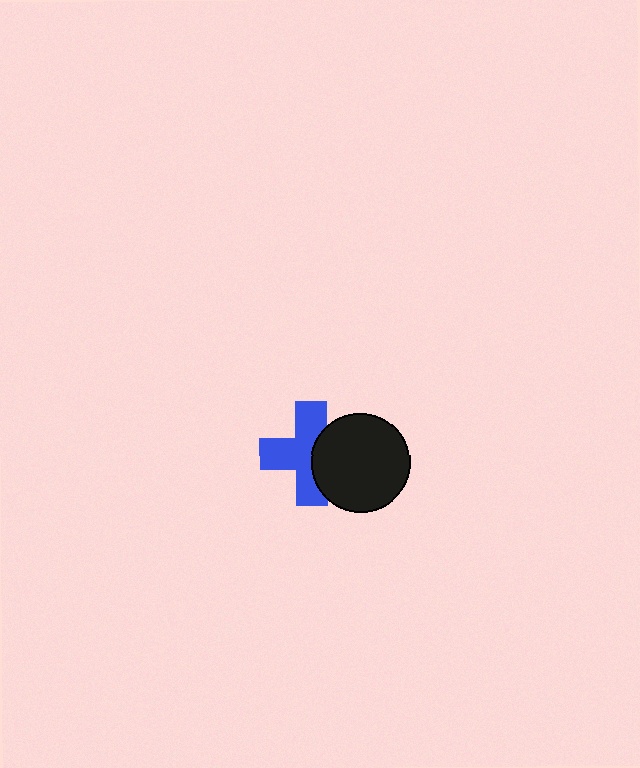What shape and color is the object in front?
The object in front is a black circle.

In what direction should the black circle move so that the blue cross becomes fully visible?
The black circle should move right. That is the shortest direction to clear the overlap and leave the blue cross fully visible.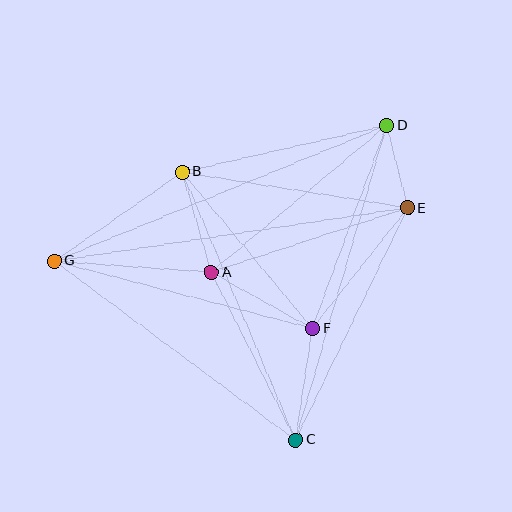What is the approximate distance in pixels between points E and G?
The distance between E and G is approximately 357 pixels.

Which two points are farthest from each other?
Points D and G are farthest from each other.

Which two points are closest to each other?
Points D and E are closest to each other.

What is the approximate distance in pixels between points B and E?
The distance between B and E is approximately 228 pixels.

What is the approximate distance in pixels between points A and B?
The distance between A and B is approximately 105 pixels.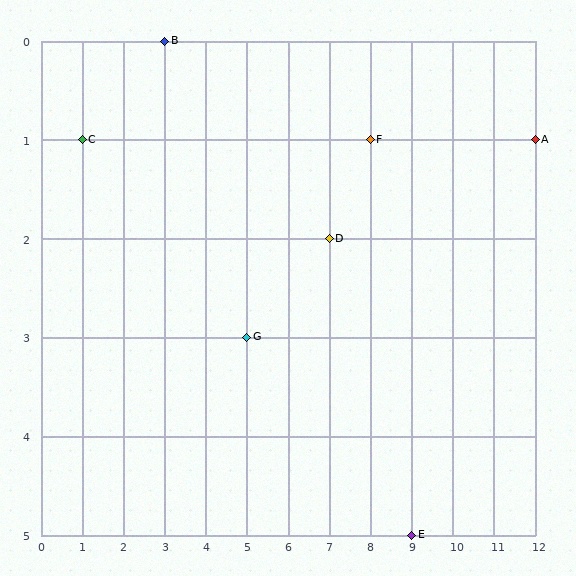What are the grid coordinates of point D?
Point D is at grid coordinates (7, 2).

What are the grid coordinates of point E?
Point E is at grid coordinates (9, 5).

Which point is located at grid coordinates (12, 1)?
Point A is at (12, 1).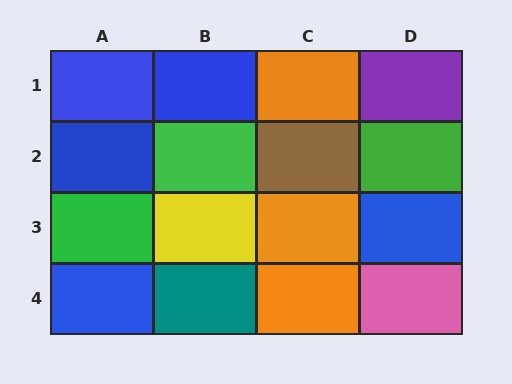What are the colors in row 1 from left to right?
Blue, blue, orange, purple.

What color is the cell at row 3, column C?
Orange.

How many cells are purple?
1 cell is purple.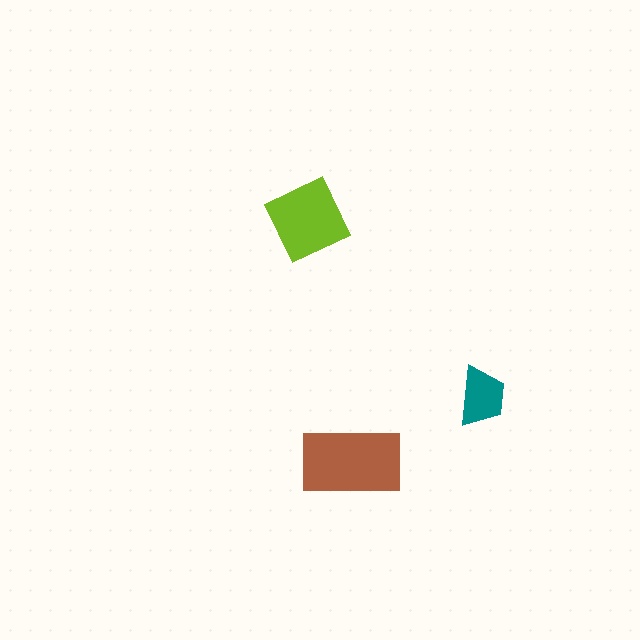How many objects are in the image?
There are 3 objects in the image.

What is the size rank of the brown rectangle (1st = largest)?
1st.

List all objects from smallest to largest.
The teal trapezoid, the lime diamond, the brown rectangle.